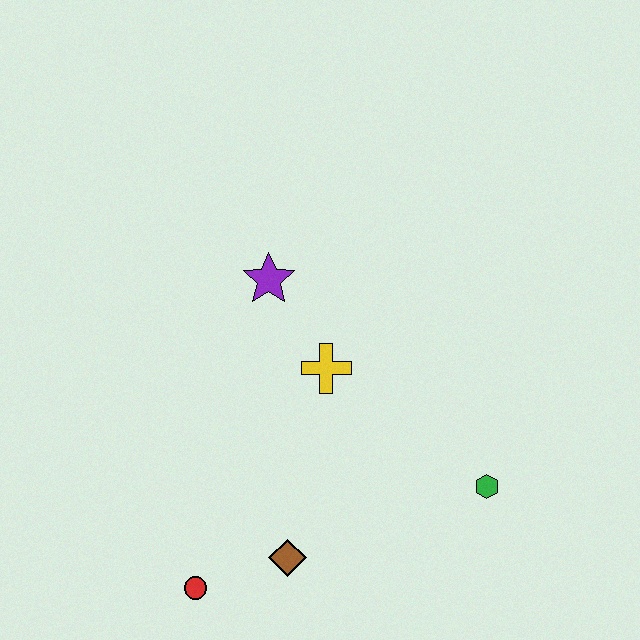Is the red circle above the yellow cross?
No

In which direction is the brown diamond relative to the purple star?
The brown diamond is below the purple star.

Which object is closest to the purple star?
The yellow cross is closest to the purple star.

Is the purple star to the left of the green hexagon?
Yes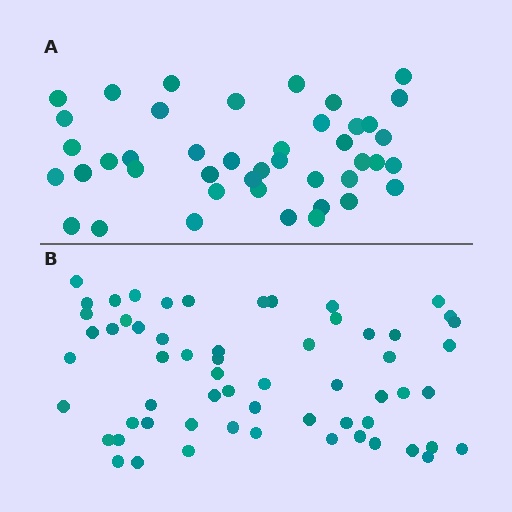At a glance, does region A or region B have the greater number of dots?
Region B (the bottom region) has more dots.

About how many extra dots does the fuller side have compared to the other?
Region B has approximately 15 more dots than region A.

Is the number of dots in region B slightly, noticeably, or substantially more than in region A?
Region B has noticeably more, but not dramatically so. The ratio is roughly 1.4 to 1.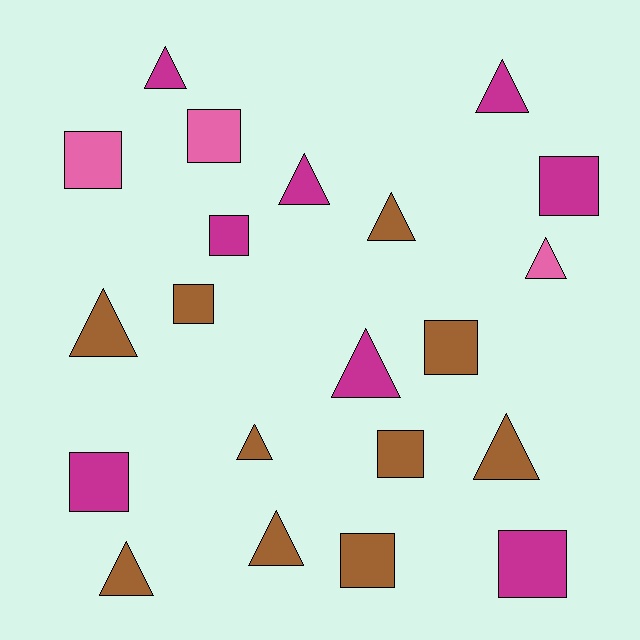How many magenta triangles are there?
There are 4 magenta triangles.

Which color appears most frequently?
Brown, with 10 objects.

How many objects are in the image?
There are 21 objects.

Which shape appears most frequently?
Triangle, with 11 objects.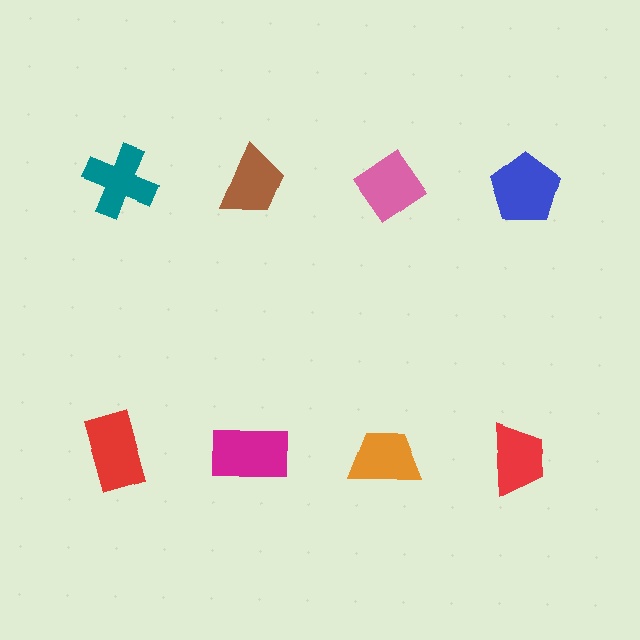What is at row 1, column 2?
A brown trapezoid.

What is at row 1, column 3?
A pink diamond.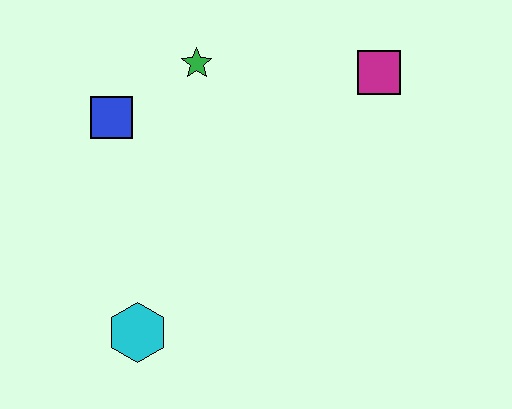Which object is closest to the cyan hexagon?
The blue square is closest to the cyan hexagon.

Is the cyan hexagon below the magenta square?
Yes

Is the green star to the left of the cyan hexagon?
No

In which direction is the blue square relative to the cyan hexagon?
The blue square is above the cyan hexagon.